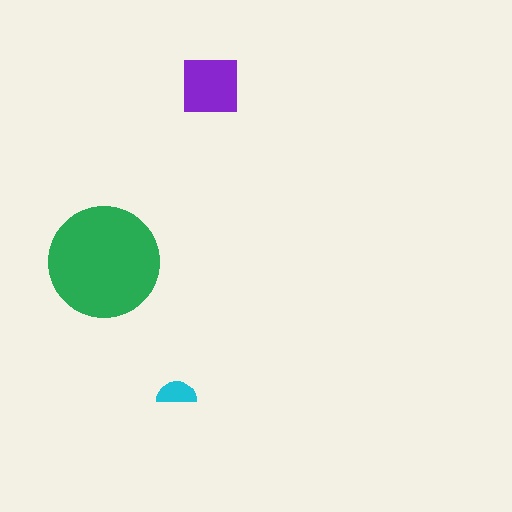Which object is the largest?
The green circle.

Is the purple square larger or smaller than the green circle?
Smaller.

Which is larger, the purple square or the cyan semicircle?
The purple square.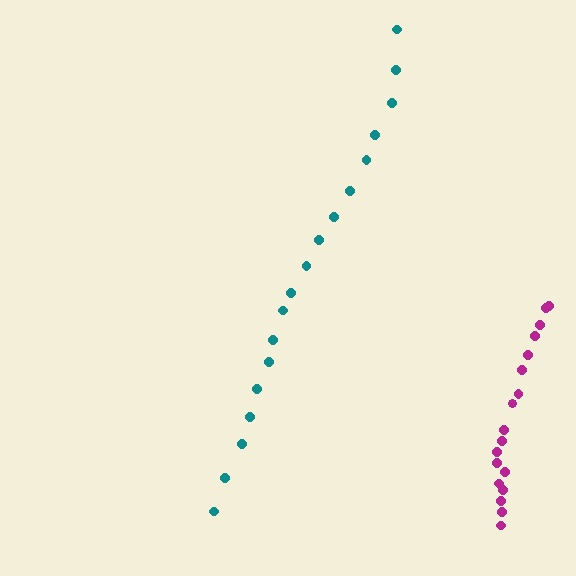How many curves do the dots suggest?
There are 2 distinct paths.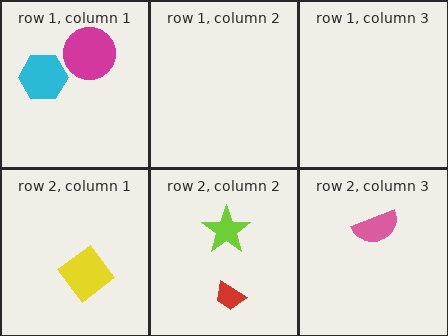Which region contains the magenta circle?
The row 1, column 1 region.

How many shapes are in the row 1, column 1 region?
2.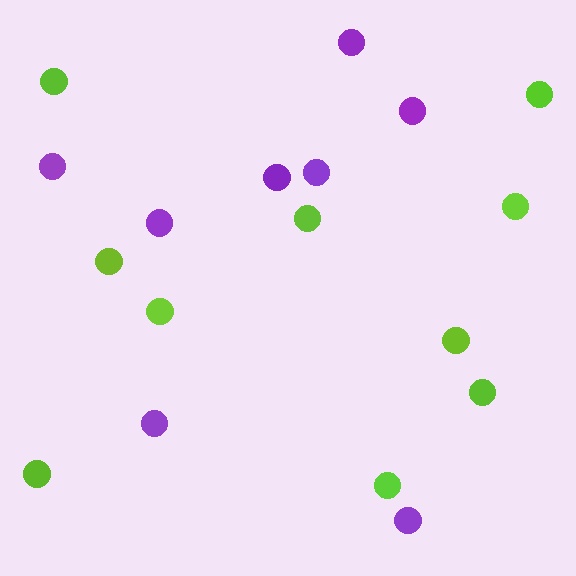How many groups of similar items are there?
There are 2 groups: one group of lime circles (10) and one group of purple circles (8).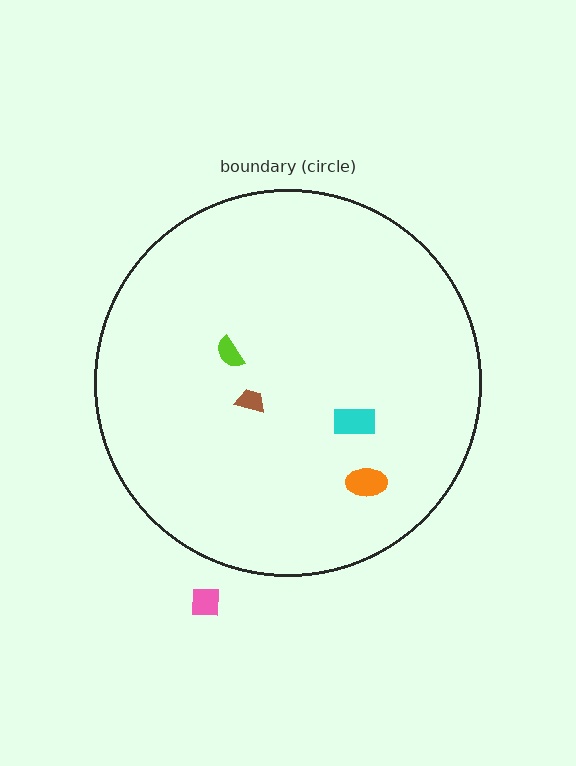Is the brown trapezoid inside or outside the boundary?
Inside.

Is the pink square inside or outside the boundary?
Outside.